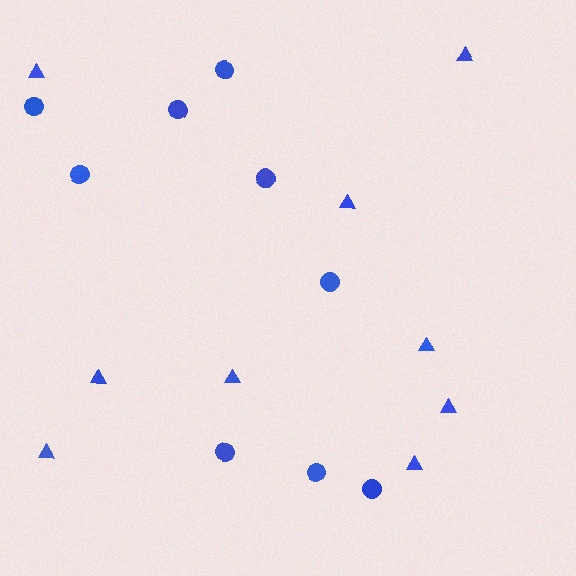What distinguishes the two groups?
There are 2 groups: one group of triangles (9) and one group of circles (9).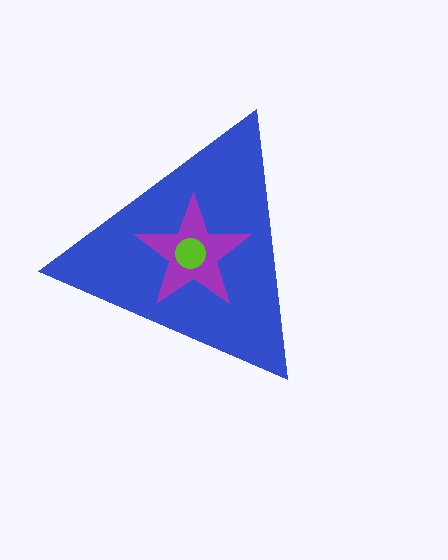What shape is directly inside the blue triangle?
The purple star.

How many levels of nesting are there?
3.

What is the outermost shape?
The blue triangle.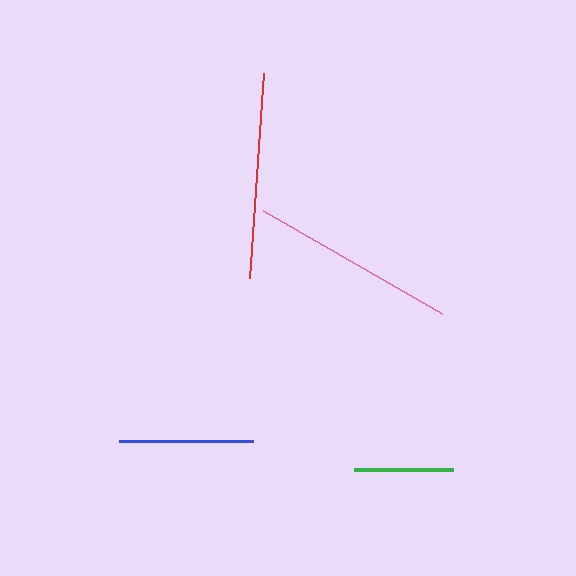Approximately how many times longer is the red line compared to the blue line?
The red line is approximately 1.5 times the length of the blue line.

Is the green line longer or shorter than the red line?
The red line is longer than the green line.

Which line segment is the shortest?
The green line is the shortest at approximately 98 pixels.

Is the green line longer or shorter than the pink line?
The pink line is longer than the green line.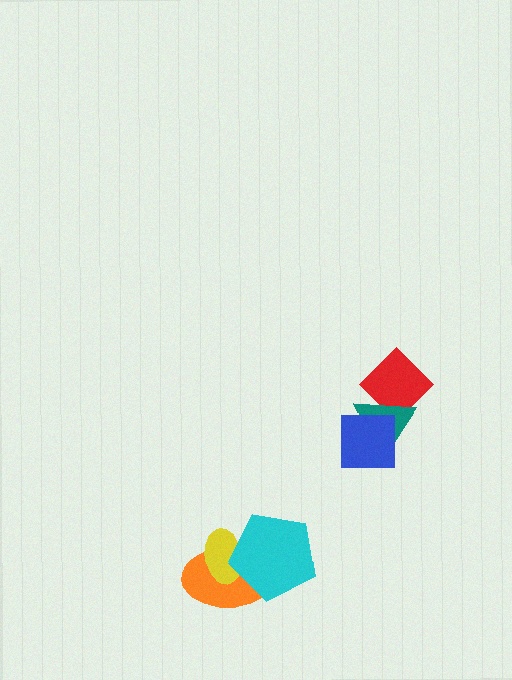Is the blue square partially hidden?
No, no other shape covers it.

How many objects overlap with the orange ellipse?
2 objects overlap with the orange ellipse.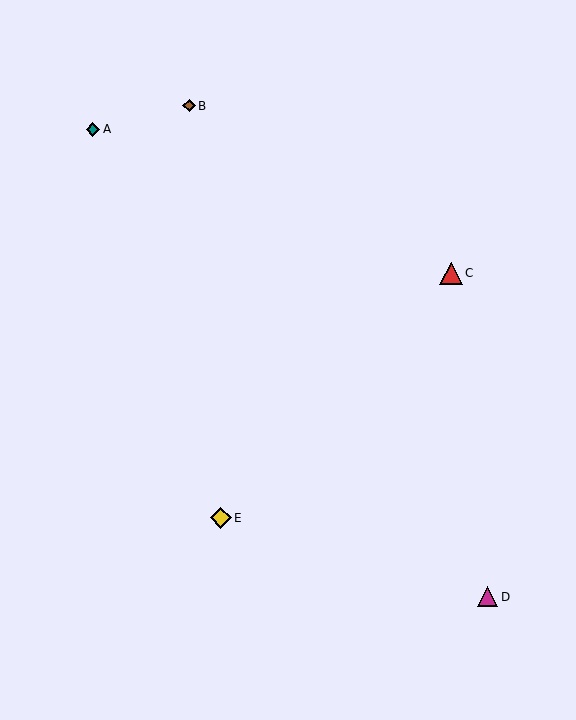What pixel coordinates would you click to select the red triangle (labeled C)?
Click at (451, 273) to select the red triangle C.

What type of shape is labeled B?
Shape B is a brown diamond.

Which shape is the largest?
The red triangle (labeled C) is the largest.